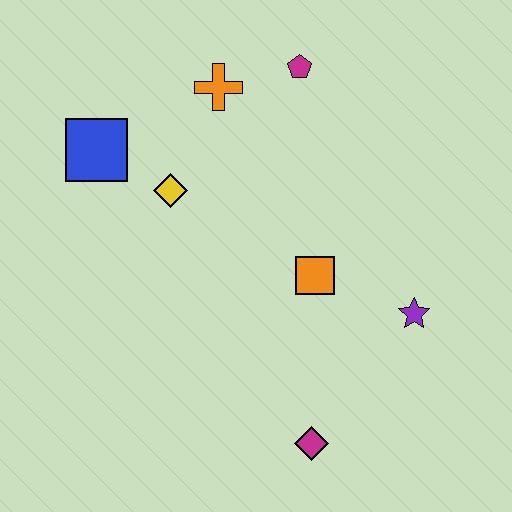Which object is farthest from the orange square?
The blue square is farthest from the orange square.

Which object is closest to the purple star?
The orange square is closest to the purple star.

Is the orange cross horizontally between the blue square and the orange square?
Yes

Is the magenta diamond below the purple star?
Yes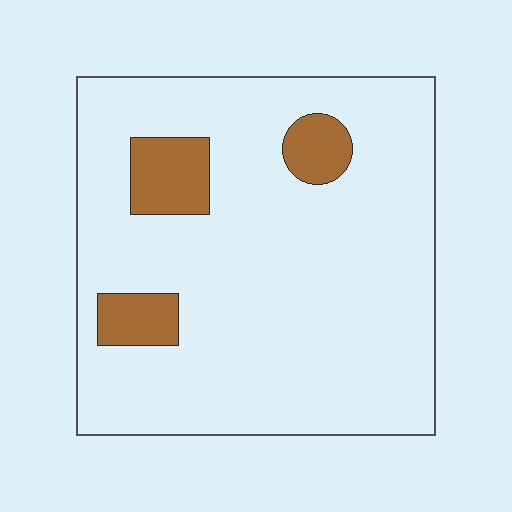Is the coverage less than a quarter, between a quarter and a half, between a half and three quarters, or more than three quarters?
Less than a quarter.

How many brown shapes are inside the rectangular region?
3.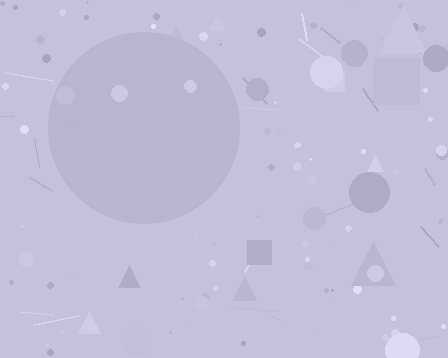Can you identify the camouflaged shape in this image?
The camouflaged shape is a circle.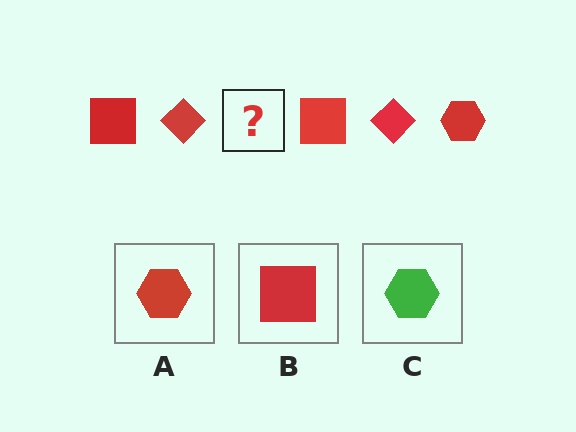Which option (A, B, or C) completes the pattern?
A.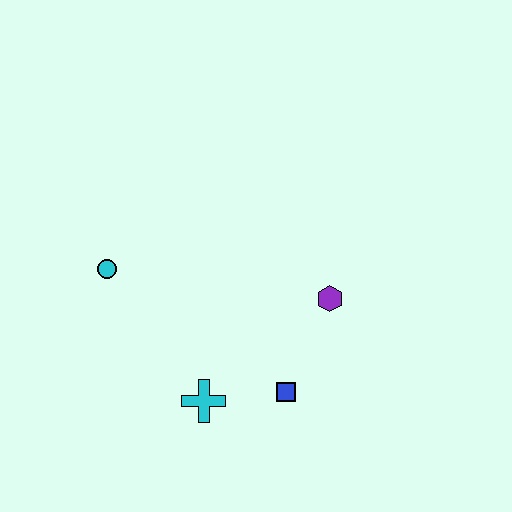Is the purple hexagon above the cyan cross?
Yes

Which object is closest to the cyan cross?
The blue square is closest to the cyan cross.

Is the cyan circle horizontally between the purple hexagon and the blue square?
No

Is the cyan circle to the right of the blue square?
No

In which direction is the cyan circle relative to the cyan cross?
The cyan circle is above the cyan cross.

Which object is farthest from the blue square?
The cyan circle is farthest from the blue square.